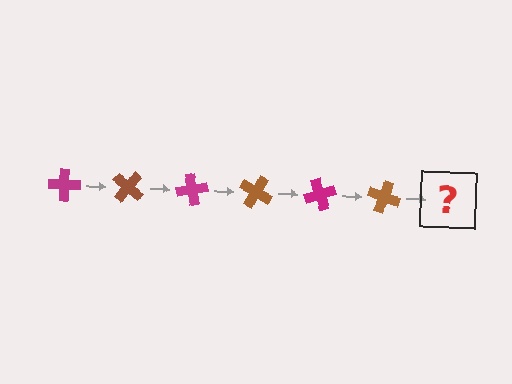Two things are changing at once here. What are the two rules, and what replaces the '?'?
The two rules are that it rotates 40 degrees each step and the color cycles through magenta and brown. The '?' should be a magenta cross, rotated 240 degrees from the start.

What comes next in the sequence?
The next element should be a magenta cross, rotated 240 degrees from the start.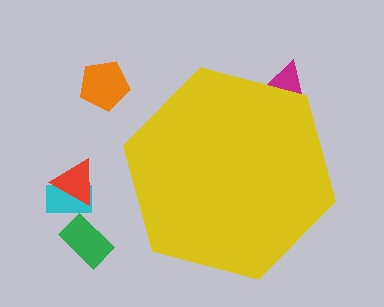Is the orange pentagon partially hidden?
No, the orange pentagon is fully visible.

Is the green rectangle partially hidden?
No, the green rectangle is fully visible.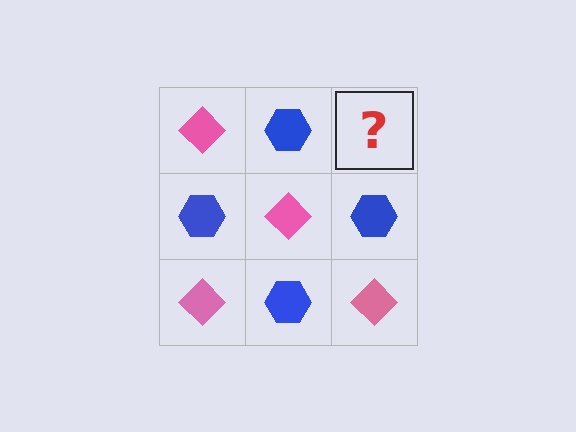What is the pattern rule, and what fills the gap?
The rule is that it alternates pink diamond and blue hexagon in a checkerboard pattern. The gap should be filled with a pink diamond.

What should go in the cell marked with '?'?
The missing cell should contain a pink diamond.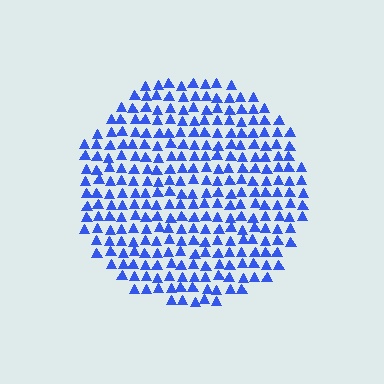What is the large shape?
The large shape is a circle.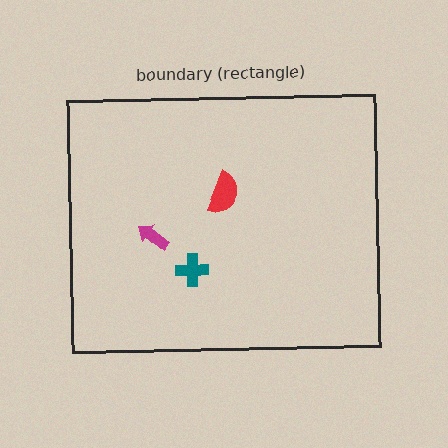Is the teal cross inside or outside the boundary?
Inside.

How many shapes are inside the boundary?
3 inside, 0 outside.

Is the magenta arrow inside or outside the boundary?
Inside.